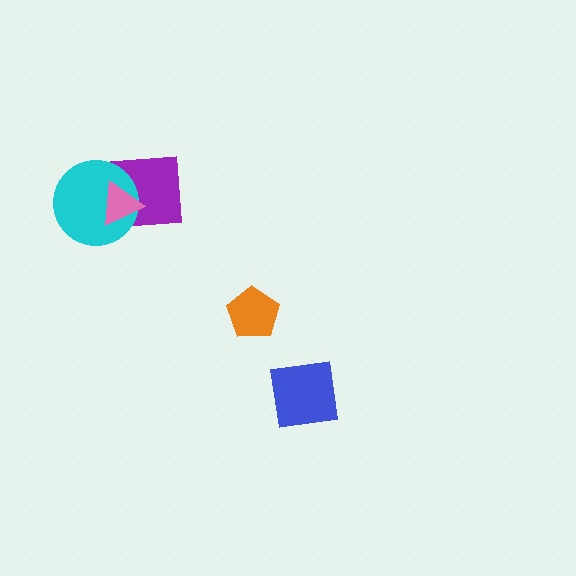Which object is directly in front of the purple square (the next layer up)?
The cyan circle is directly in front of the purple square.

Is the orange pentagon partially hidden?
No, no other shape covers it.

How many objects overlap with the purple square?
2 objects overlap with the purple square.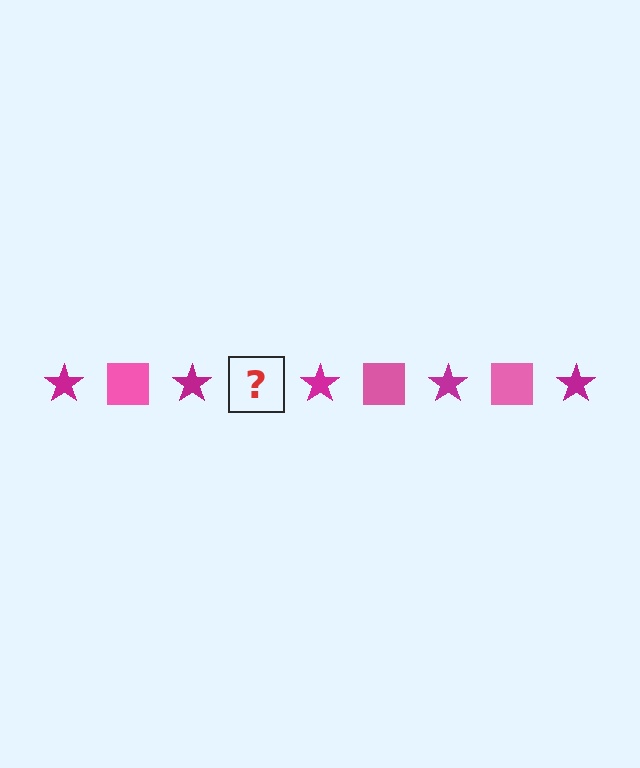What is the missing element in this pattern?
The missing element is a pink square.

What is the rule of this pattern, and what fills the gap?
The rule is that the pattern alternates between magenta star and pink square. The gap should be filled with a pink square.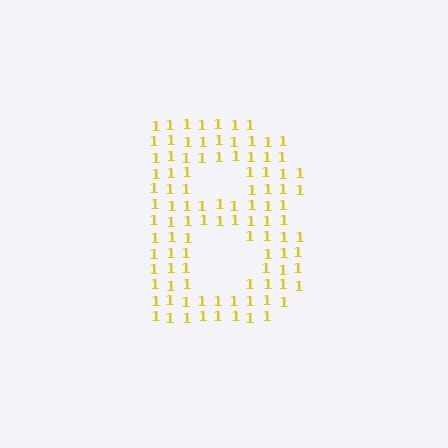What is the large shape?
The large shape is the letter B.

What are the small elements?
The small elements are digit 1's.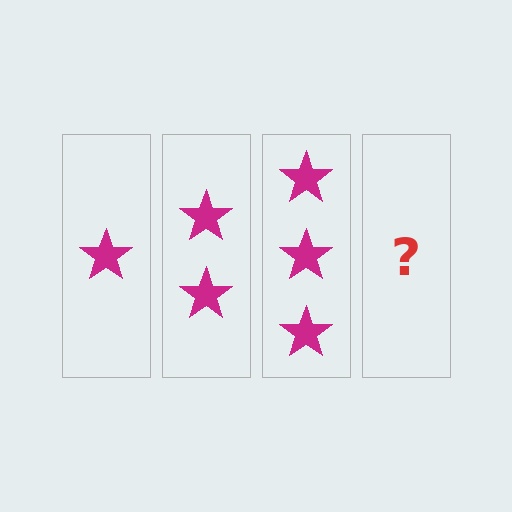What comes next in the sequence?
The next element should be 4 stars.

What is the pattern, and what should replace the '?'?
The pattern is that each step adds one more star. The '?' should be 4 stars.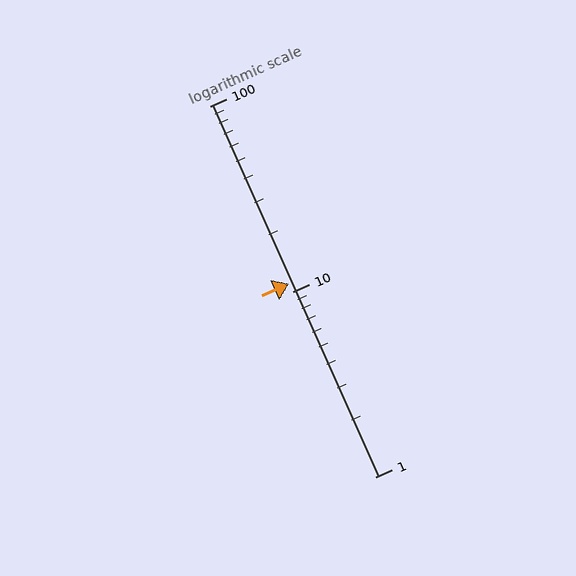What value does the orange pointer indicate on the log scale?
The pointer indicates approximately 11.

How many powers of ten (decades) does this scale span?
The scale spans 2 decades, from 1 to 100.